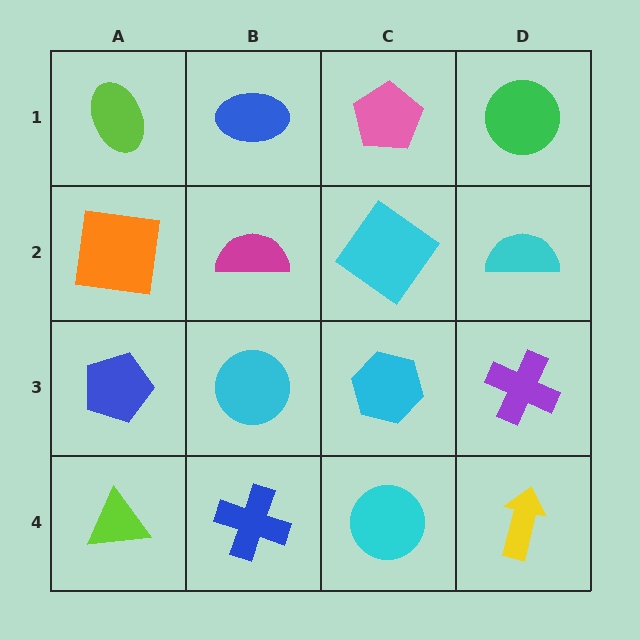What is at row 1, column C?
A pink pentagon.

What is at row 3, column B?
A cyan circle.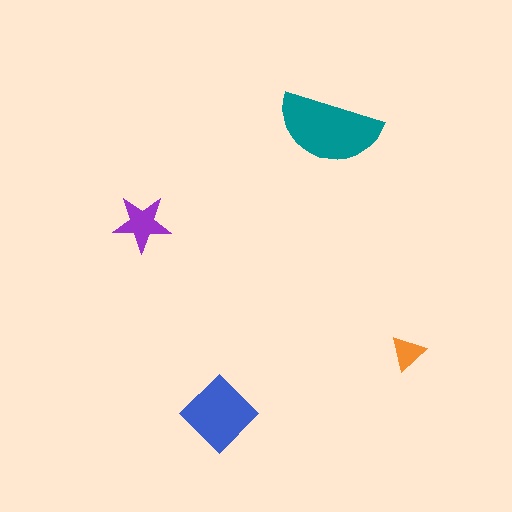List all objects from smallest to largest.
The orange triangle, the purple star, the blue diamond, the teal semicircle.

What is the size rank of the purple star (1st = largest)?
3rd.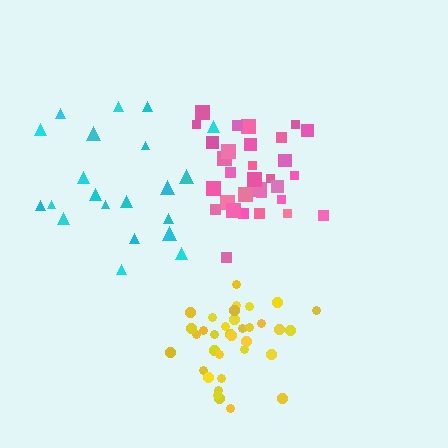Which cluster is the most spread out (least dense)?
Cyan.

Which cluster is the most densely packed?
Pink.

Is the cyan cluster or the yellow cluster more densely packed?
Yellow.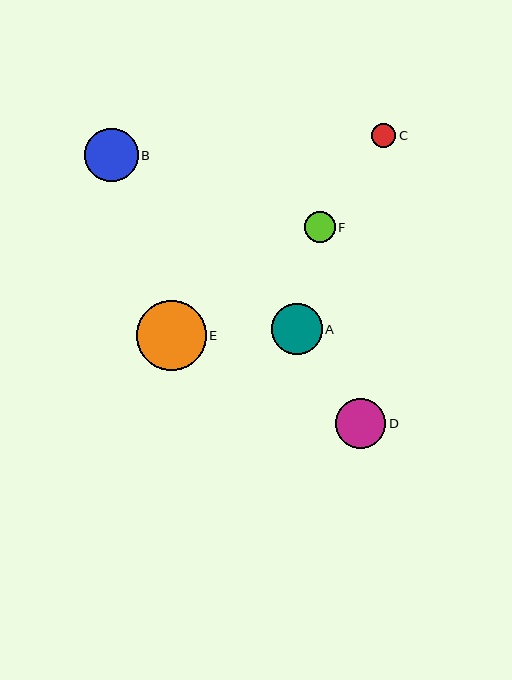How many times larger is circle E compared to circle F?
Circle E is approximately 2.3 times the size of circle F.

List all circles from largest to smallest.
From largest to smallest: E, B, A, D, F, C.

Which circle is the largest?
Circle E is the largest with a size of approximately 70 pixels.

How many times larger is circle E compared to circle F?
Circle E is approximately 2.3 times the size of circle F.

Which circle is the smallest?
Circle C is the smallest with a size of approximately 25 pixels.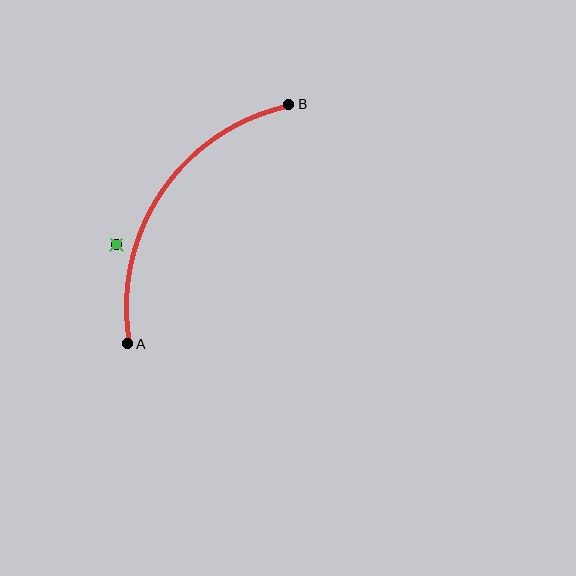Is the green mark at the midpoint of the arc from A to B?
No — the green mark does not lie on the arc at all. It sits slightly outside the curve.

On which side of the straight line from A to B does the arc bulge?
The arc bulges above and to the left of the straight line connecting A and B.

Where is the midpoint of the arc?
The arc midpoint is the point on the curve farthest from the straight line joining A and B. It sits above and to the left of that line.